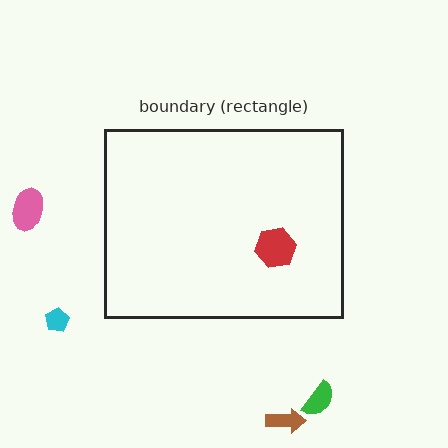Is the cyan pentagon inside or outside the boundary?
Outside.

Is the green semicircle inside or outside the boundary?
Outside.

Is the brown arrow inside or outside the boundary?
Outside.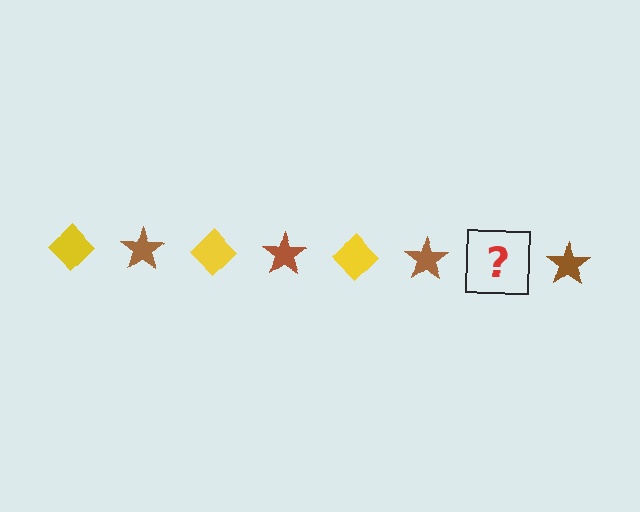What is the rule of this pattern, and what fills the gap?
The rule is that the pattern alternates between yellow diamond and brown star. The gap should be filled with a yellow diamond.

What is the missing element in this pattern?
The missing element is a yellow diamond.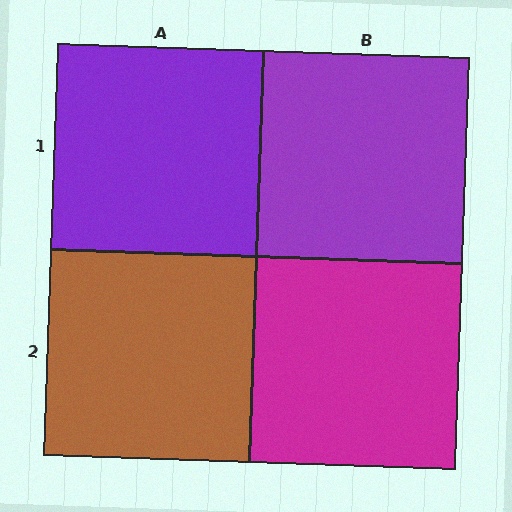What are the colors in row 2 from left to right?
Brown, magenta.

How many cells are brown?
1 cell is brown.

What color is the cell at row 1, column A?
Purple.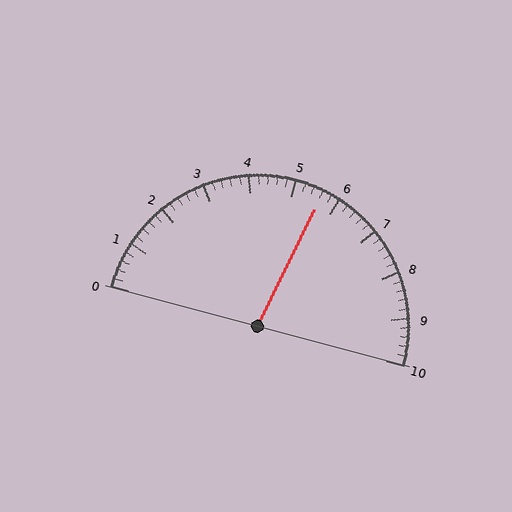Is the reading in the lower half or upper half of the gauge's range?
The reading is in the upper half of the range (0 to 10).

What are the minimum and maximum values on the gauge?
The gauge ranges from 0 to 10.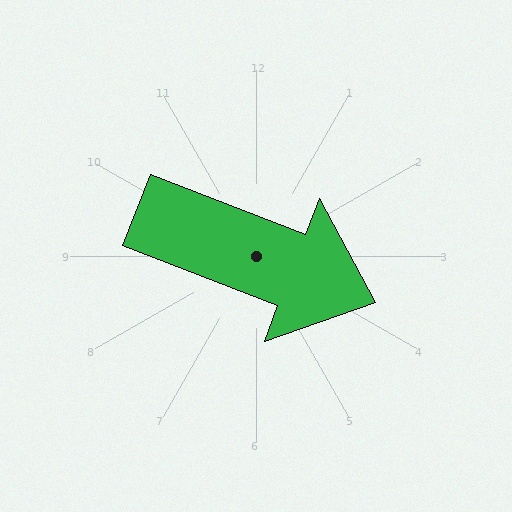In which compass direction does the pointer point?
East.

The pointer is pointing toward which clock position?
Roughly 4 o'clock.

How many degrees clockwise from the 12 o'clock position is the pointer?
Approximately 111 degrees.